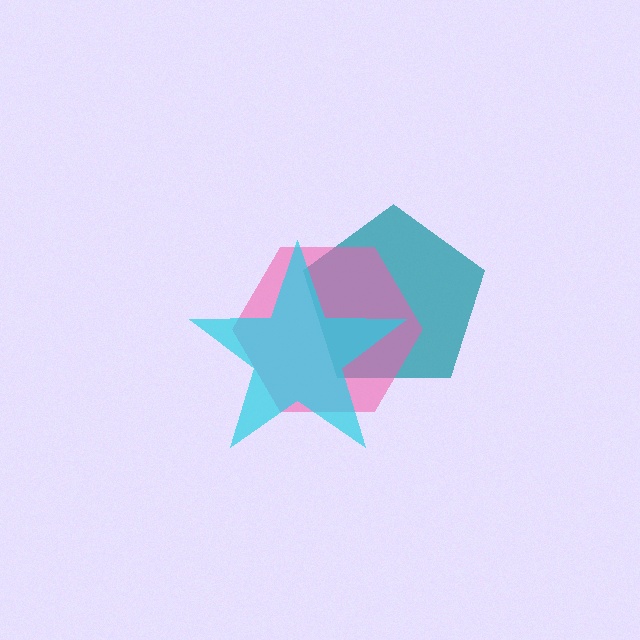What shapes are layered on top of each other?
The layered shapes are: a teal pentagon, a pink hexagon, a cyan star.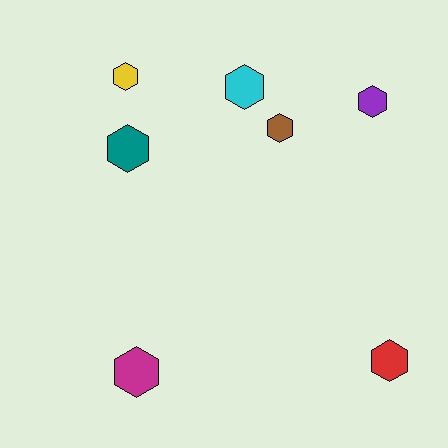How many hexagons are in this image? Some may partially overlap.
There are 7 hexagons.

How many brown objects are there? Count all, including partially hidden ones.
There is 1 brown object.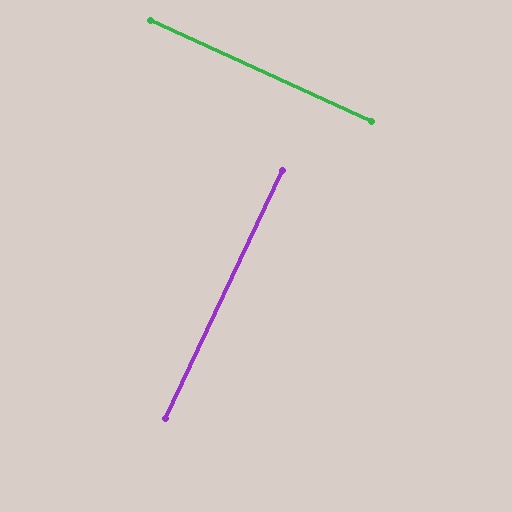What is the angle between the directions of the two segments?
Approximately 89 degrees.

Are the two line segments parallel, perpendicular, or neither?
Perpendicular — they meet at approximately 89°.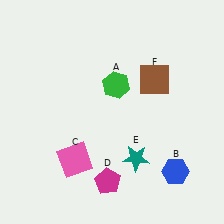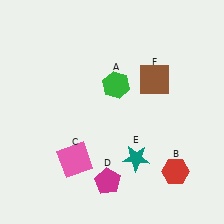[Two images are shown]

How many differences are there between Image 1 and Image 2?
There is 1 difference between the two images.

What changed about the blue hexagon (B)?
In Image 1, B is blue. In Image 2, it changed to red.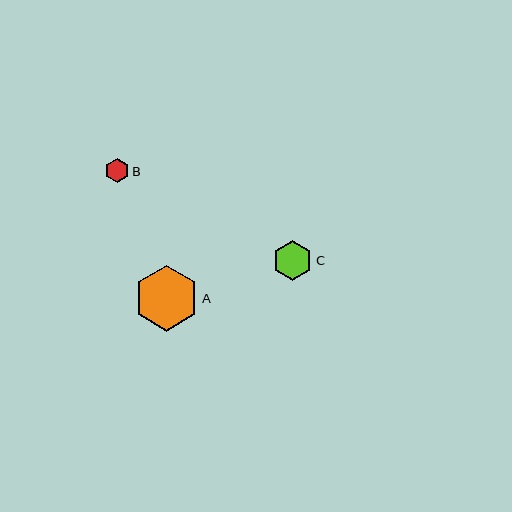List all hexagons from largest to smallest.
From largest to smallest: A, C, B.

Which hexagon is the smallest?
Hexagon B is the smallest with a size of approximately 24 pixels.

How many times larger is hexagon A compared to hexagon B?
Hexagon A is approximately 2.7 times the size of hexagon B.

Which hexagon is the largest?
Hexagon A is the largest with a size of approximately 66 pixels.